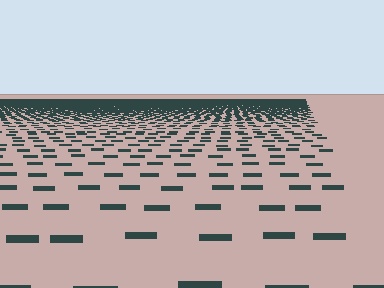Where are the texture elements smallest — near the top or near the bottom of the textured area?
Near the top.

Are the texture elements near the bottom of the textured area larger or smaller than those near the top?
Larger. Near the bottom, elements are closer to the viewer and appear at a bigger on-screen size.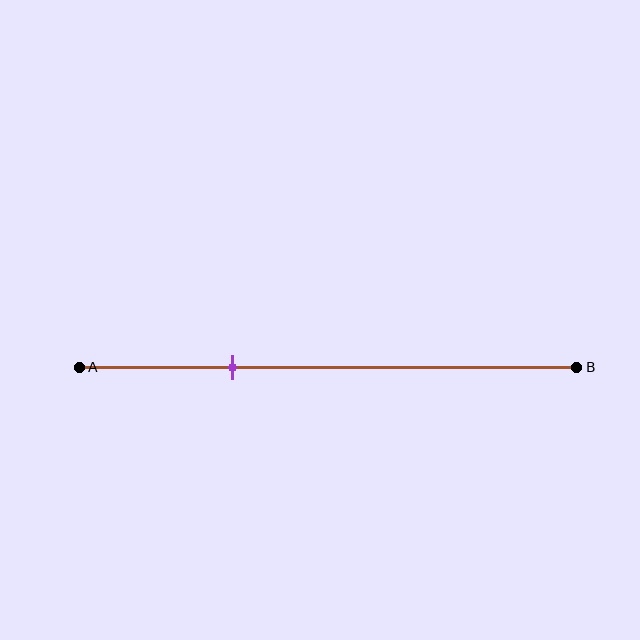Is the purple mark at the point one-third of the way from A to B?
Yes, the mark is approximately at the one-third point.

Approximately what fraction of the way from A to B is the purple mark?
The purple mark is approximately 30% of the way from A to B.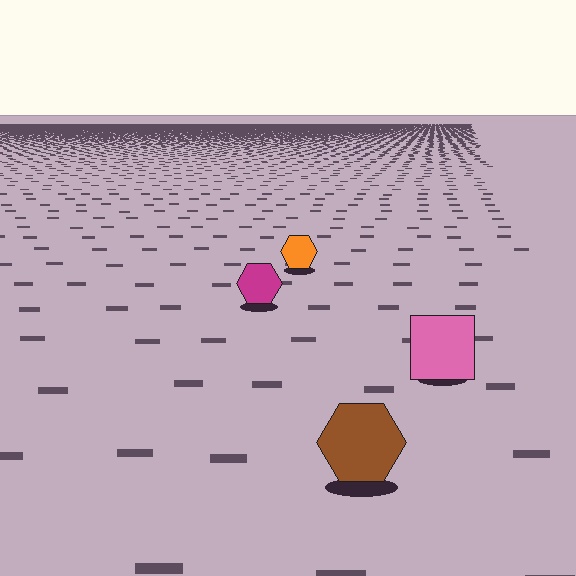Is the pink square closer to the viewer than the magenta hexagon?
Yes. The pink square is closer — you can tell from the texture gradient: the ground texture is coarser near it.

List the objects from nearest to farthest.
From nearest to farthest: the brown hexagon, the pink square, the magenta hexagon, the orange hexagon.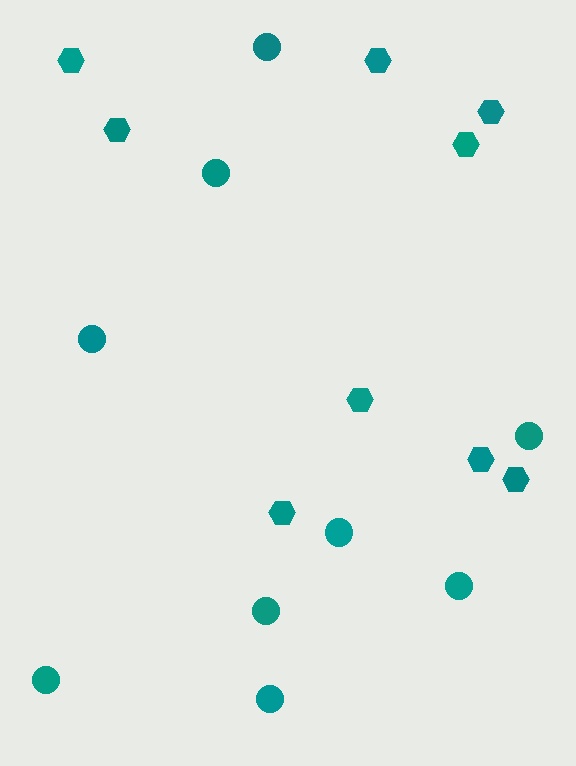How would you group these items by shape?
There are 2 groups: one group of hexagons (9) and one group of circles (9).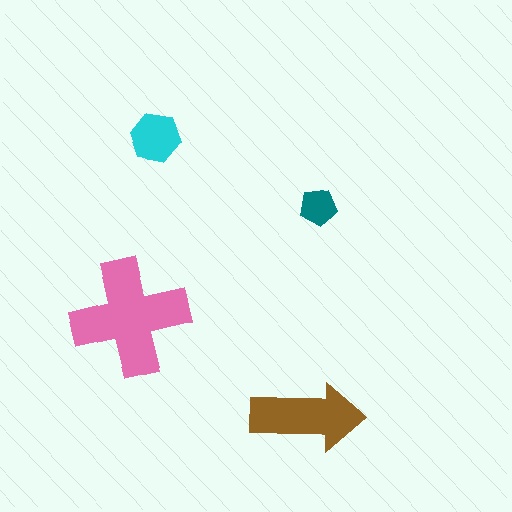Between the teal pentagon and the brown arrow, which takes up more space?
The brown arrow.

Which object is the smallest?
The teal pentagon.